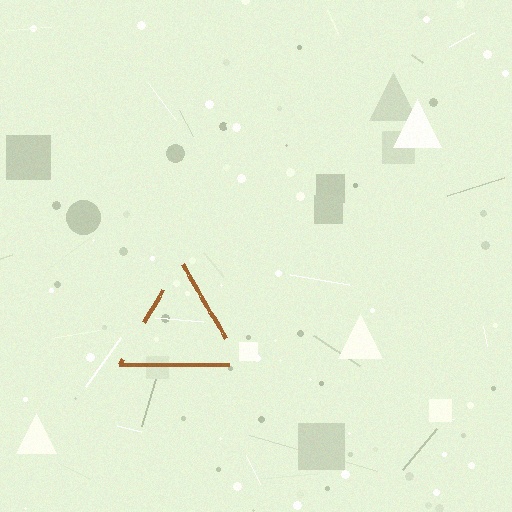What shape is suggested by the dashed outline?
The dashed outline suggests a triangle.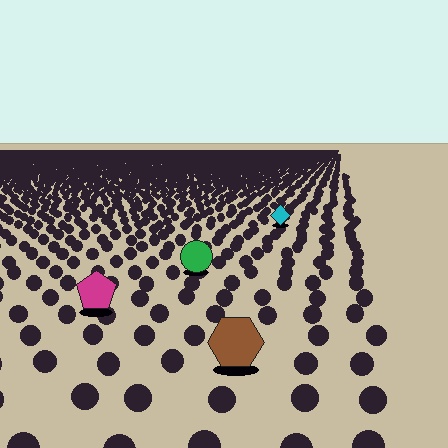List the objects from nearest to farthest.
From nearest to farthest: the brown hexagon, the magenta pentagon, the green circle, the cyan diamond.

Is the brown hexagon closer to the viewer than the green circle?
Yes. The brown hexagon is closer — you can tell from the texture gradient: the ground texture is coarser near it.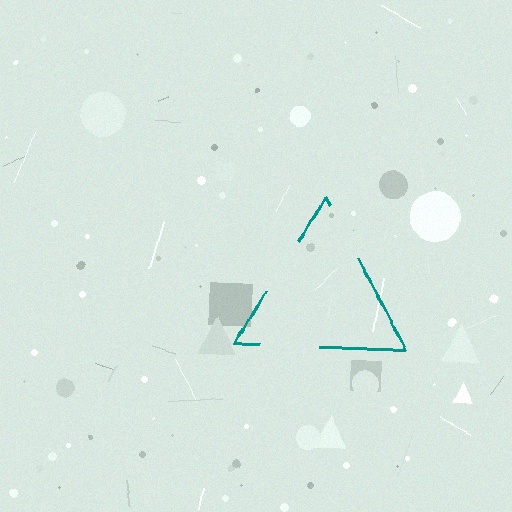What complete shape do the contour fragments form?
The contour fragments form a triangle.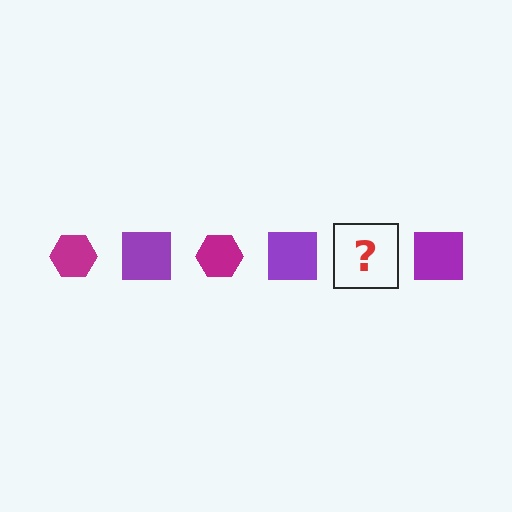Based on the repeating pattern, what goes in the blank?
The blank should be a magenta hexagon.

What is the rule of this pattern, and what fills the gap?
The rule is that the pattern alternates between magenta hexagon and purple square. The gap should be filled with a magenta hexagon.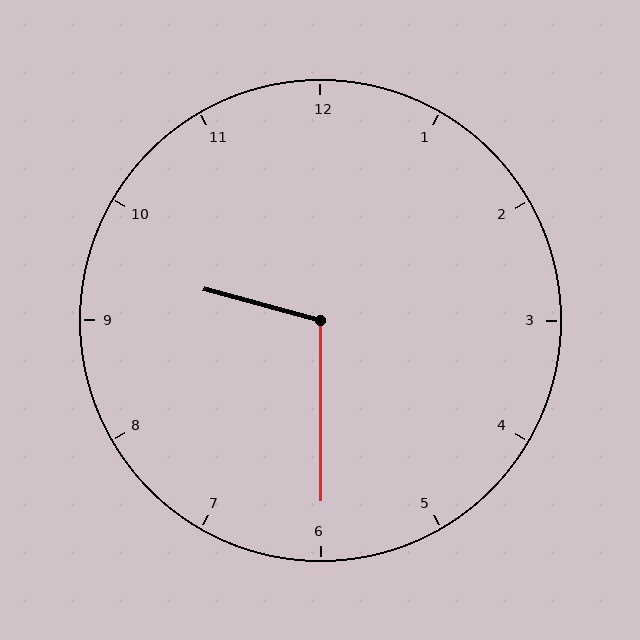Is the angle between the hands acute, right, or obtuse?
It is obtuse.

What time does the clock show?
9:30.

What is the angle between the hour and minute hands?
Approximately 105 degrees.